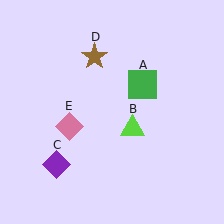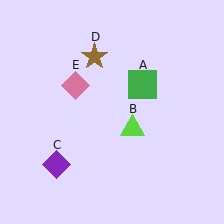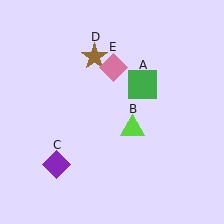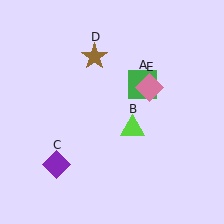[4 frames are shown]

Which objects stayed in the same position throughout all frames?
Green square (object A) and lime triangle (object B) and purple diamond (object C) and brown star (object D) remained stationary.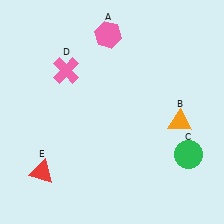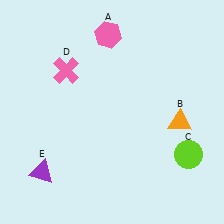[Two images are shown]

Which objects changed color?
C changed from green to lime. E changed from red to purple.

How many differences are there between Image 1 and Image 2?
There are 2 differences between the two images.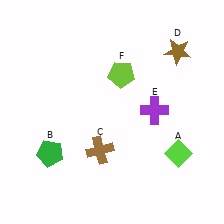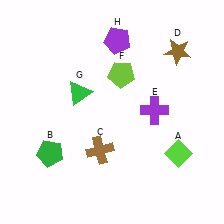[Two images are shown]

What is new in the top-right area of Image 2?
A purple pentagon (H) was added in the top-right area of Image 2.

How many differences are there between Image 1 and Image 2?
There are 2 differences between the two images.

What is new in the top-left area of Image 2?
A green triangle (G) was added in the top-left area of Image 2.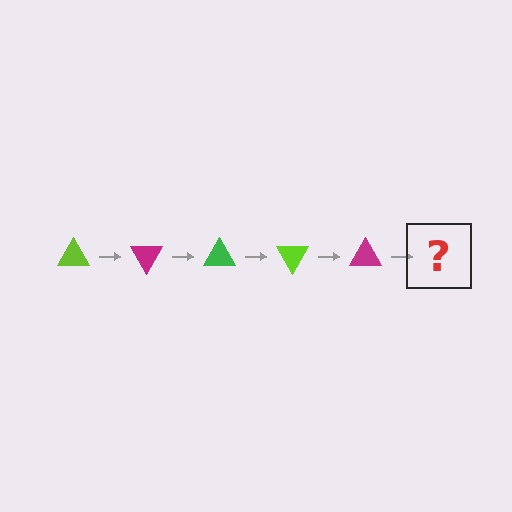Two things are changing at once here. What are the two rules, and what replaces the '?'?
The two rules are that it rotates 60 degrees each step and the color cycles through lime, magenta, and green. The '?' should be a green triangle, rotated 300 degrees from the start.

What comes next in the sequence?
The next element should be a green triangle, rotated 300 degrees from the start.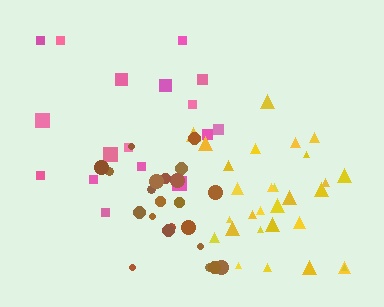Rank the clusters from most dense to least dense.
brown, yellow, pink.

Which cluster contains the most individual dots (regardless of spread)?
Yellow (30).